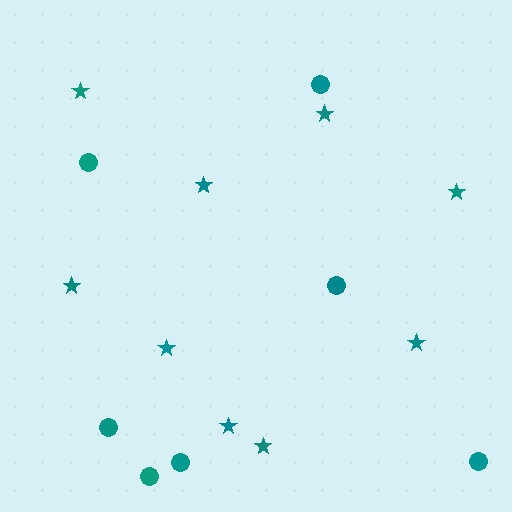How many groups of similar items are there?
There are 2 groups: one group of stars (9) and one group of circles (7).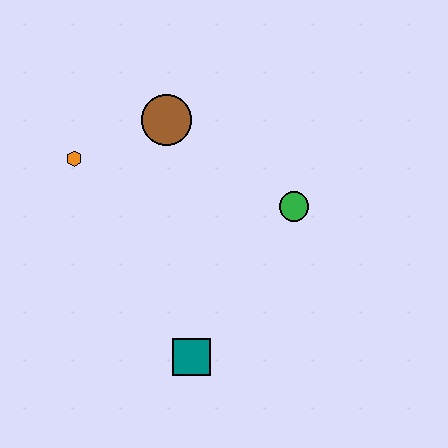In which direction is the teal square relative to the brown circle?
The teal square is below the brown circle.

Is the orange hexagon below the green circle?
No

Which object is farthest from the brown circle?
The teal square is farthest from the brown circle.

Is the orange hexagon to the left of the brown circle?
Yes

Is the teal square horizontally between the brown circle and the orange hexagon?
No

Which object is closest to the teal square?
The green circle is closest to the teal square.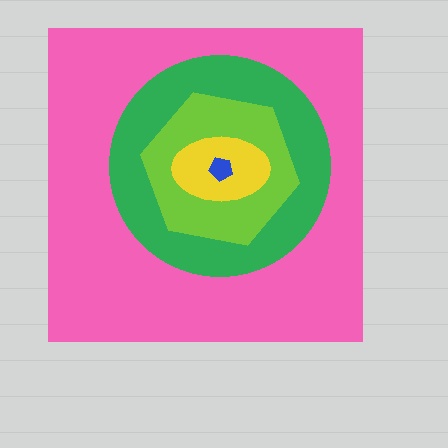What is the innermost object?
The blue pentagon.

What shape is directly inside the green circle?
The lime hexagon.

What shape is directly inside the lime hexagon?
The yellow ellipse.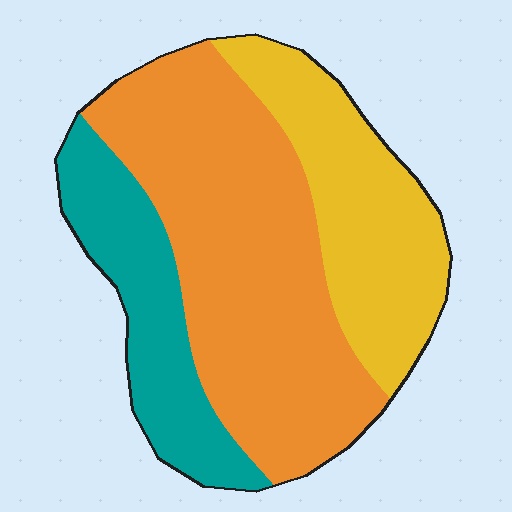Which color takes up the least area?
Teal, at roughly 20%.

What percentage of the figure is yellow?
Yellow covers 27% of the figure.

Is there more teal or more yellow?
Yellow.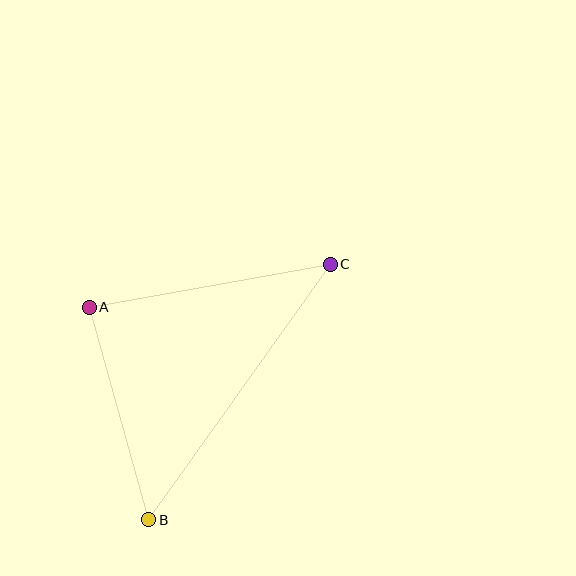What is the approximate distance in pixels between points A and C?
The distance between A and C is approximately 245 pixels.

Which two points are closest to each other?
Points A and B are closest to each other.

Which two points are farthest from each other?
Points B and C are farthest from each other.